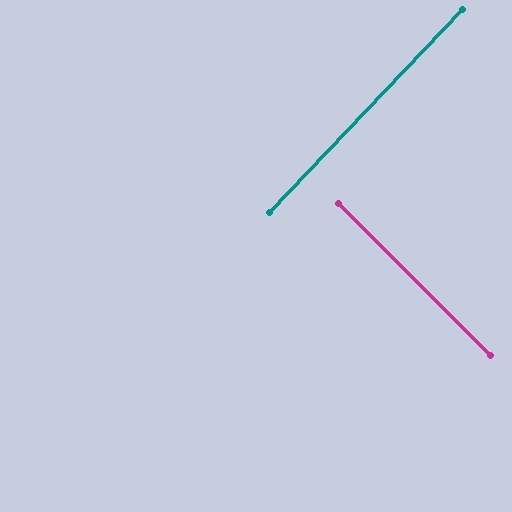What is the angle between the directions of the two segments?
Approximately 89 degrees.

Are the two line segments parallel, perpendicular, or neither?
Perpendicular — they meet at approximately 89°.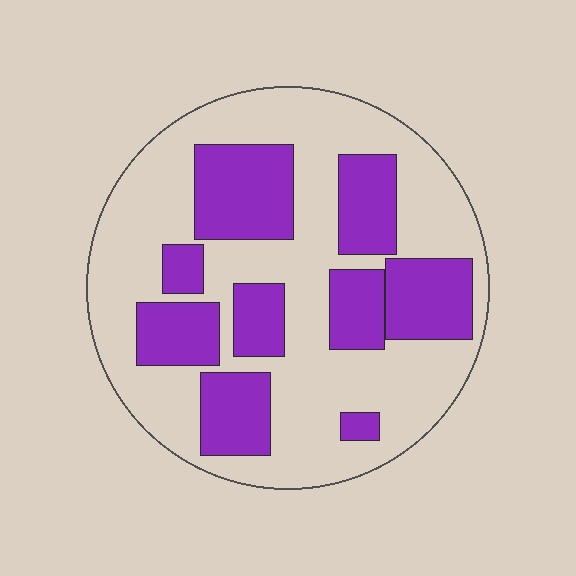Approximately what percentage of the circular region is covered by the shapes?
Approximately 35%.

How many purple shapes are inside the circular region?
9.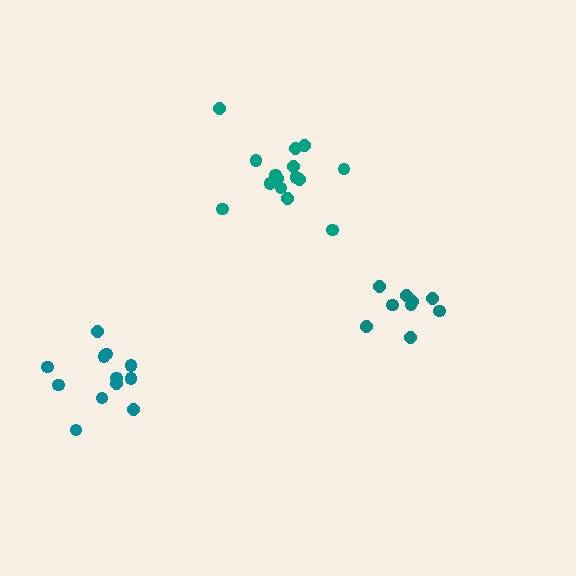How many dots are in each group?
Group 1: 9 dots, Group 2: 12 dots, Group 3: 15 dots (36 total).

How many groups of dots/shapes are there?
There are 3 groups.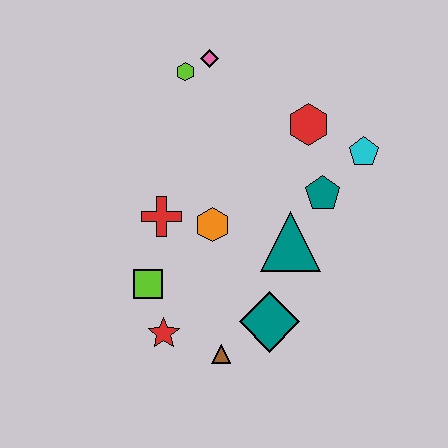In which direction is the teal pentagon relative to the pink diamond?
The teal pentagon is below the pink diamond.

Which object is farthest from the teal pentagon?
The red star is farthest from the teal pentagon.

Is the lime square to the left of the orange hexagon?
Yes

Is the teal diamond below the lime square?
Yes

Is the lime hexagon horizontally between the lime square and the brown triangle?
Yes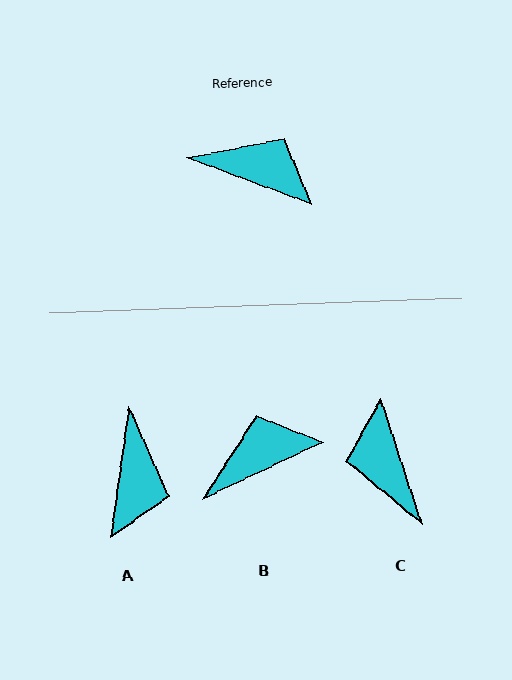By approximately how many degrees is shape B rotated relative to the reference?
Approximately 46 degrees counter-clockwise.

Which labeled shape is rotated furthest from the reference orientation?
C, about 129 degrees away.